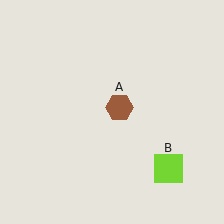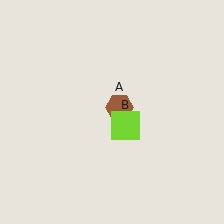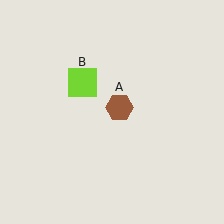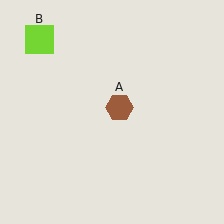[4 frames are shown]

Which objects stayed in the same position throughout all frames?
Brown hexagon (object A) remained stationary.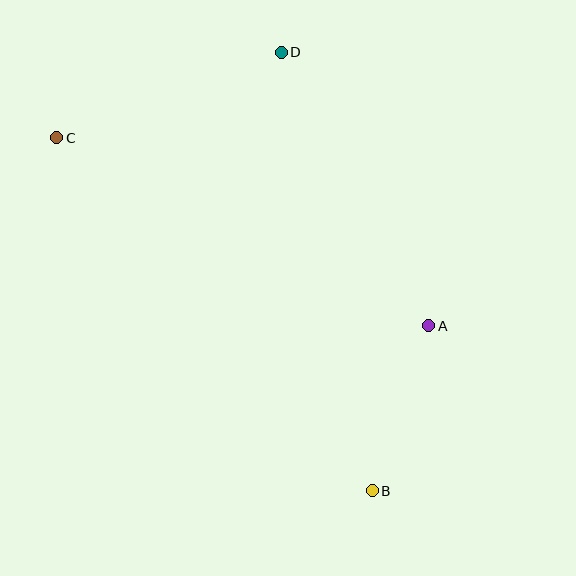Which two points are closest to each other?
Points A and B are closest to each other.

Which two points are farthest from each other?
Points B and C are farthest from each other.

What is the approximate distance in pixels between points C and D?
The distance between C and D is approximately 240 pixels.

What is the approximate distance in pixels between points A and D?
The distance between A and D is approximately 310 pixels.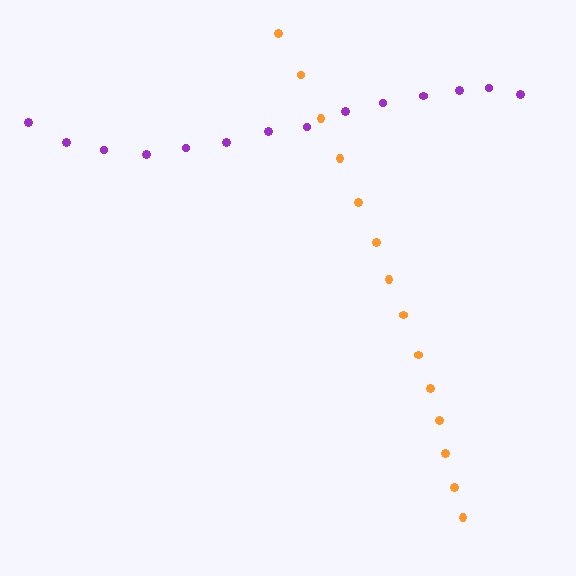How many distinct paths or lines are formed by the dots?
There are 2 distinct paths.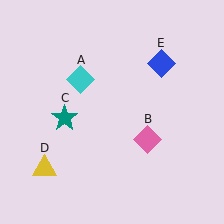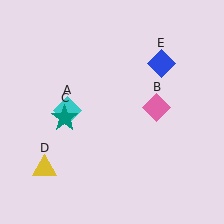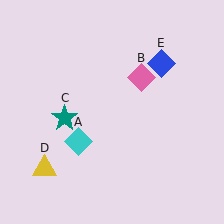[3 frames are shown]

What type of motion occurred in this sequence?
The cyan diamond (object A), pink diamond (object B) rotated counterclockwise around the center of the scene.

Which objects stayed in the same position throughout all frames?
Teal star (object C) and yellow triangle (object D) and blue diamond (object E) remained stationary.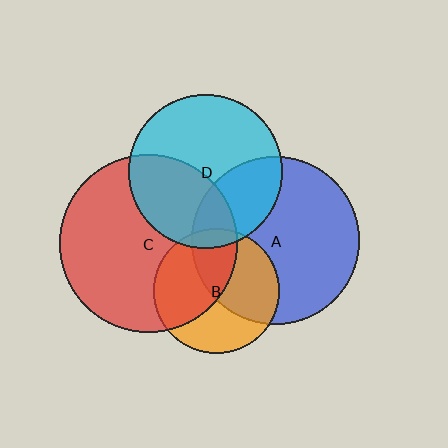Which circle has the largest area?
Circle C (red).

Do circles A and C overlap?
Yes.